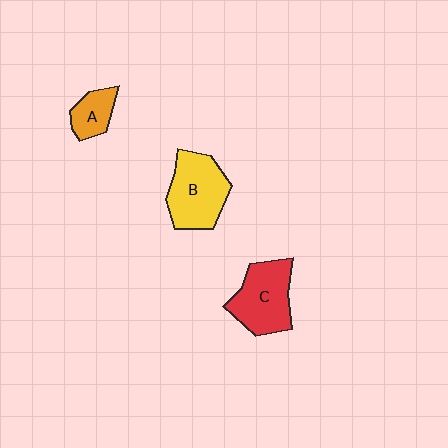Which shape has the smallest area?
Shape A (orange).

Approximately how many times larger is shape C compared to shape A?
Approximately 2.2 times.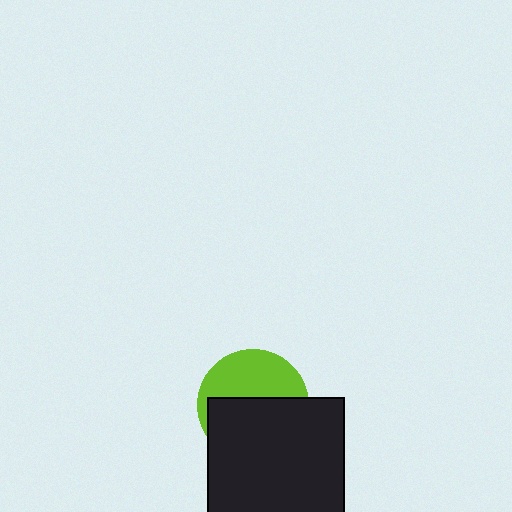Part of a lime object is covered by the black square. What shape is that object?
It is a circle.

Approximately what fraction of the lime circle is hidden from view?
Roughly 56% of the lime circle is hidden behind the black square.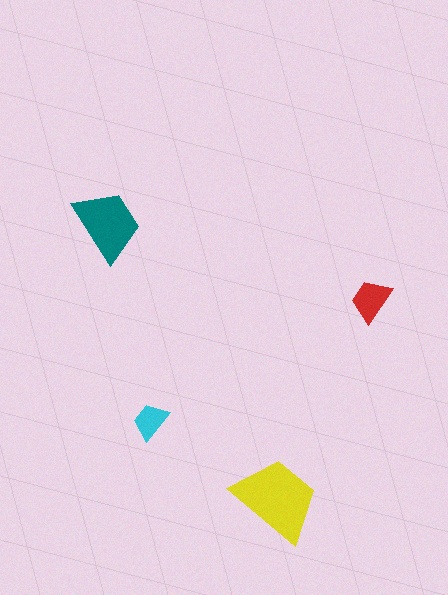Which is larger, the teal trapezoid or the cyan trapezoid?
The teal one.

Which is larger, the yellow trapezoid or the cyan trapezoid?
The yellow one.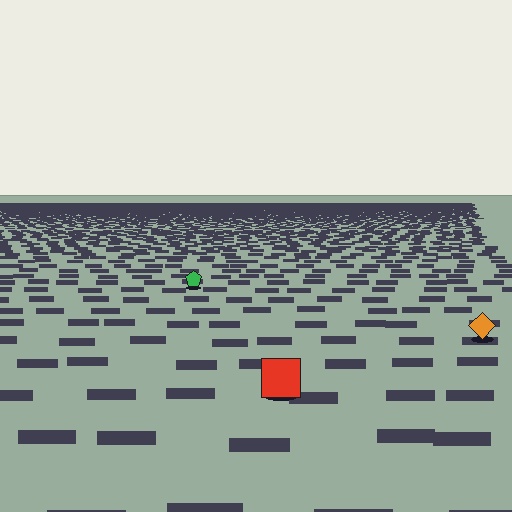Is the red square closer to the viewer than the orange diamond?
Yes. The red square is closer — you can tell from the texture gradient: the ground texture is coarser near it.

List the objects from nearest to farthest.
From nearest to farthest: the red square, the orange diamond, the green pentagon.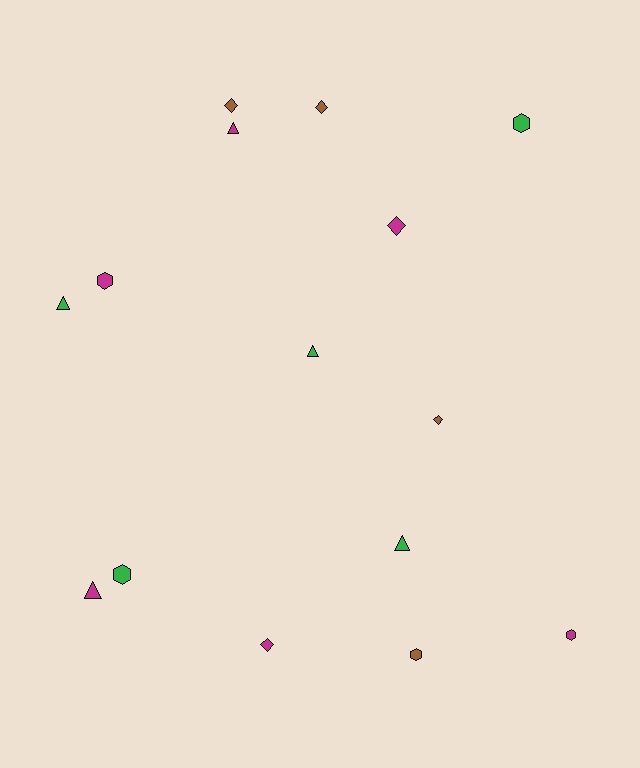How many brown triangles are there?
There are no brown triangles.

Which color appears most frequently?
Magenta, with 6 objects.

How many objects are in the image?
There are 15 objects.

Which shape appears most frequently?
Hexagon, with 5 objects.